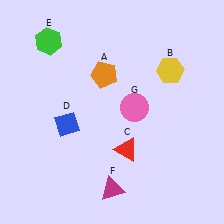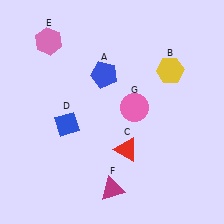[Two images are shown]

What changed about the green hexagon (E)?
In Image 1, E is green. In Image 2, it changed to pink.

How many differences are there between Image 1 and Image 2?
There are 2 differences between the two images.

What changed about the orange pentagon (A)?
In Image 1, A is orange. In Image 2, it changed to blue.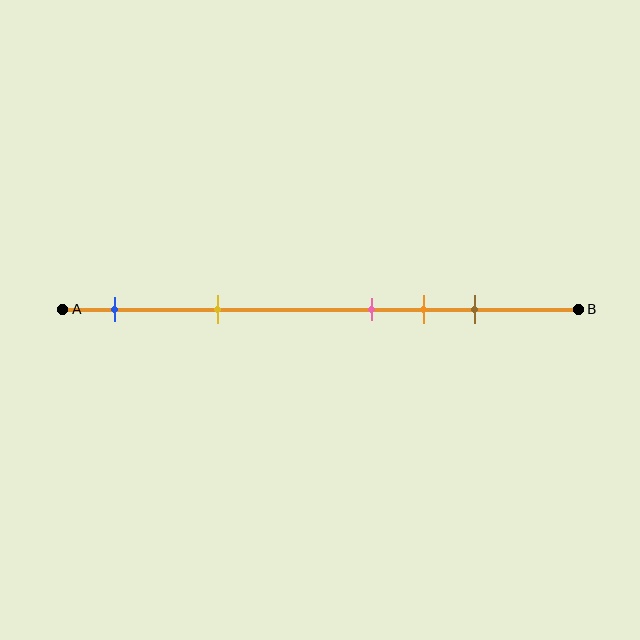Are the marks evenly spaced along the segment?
No, the marks are not evenly spaced.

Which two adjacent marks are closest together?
The pink and orange marks are the closest adjacent pair.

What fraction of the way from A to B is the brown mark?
The brown mark is approximately 80% (0.8) of the way from A to B.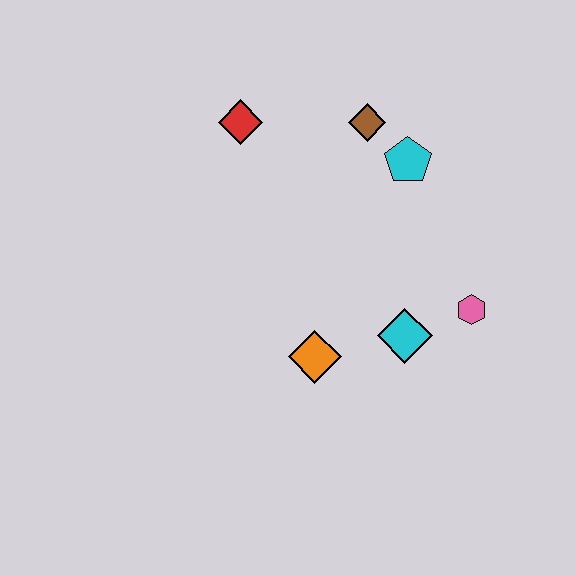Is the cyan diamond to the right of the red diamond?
Yes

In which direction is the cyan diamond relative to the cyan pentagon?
The cyan diamond is below the cyan pentagon.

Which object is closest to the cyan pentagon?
The brown diamond is closest to the cyan pentagon.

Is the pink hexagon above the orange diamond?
Yes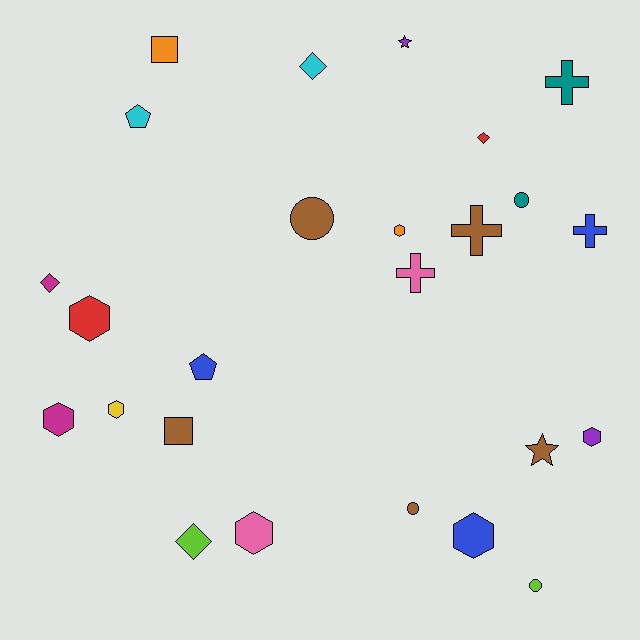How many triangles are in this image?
There are no triangles.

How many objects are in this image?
There are 25 objects.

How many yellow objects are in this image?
There is 1 yellow object.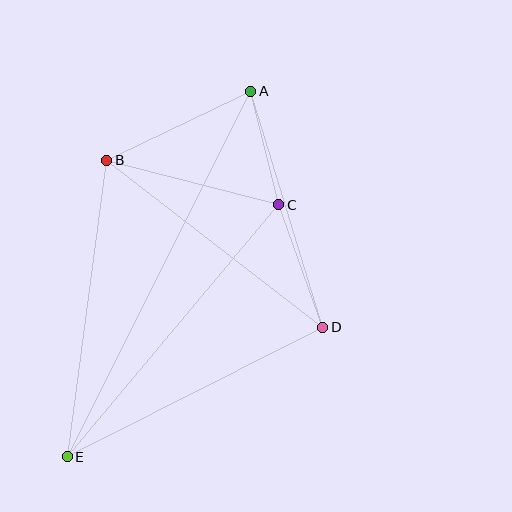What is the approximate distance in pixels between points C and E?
The distance between C and E is approximately 329 pixels.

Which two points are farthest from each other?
Points A and E are farthest from each other.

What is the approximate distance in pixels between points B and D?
The distance between B and D is approximately 273 pixels.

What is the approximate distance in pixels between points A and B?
The distance between A and B is approximately 160 pixels.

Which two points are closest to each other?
Points A and C are closest to each other.